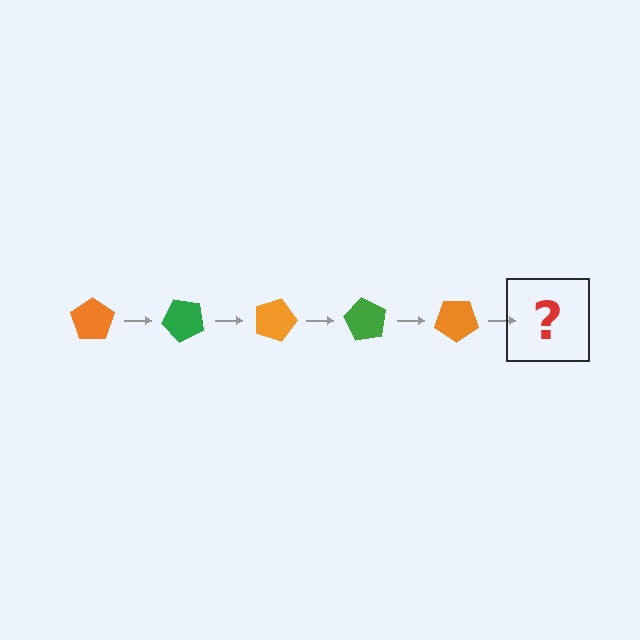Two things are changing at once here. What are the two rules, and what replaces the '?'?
The two rules are that it rotates 45 degrees each step and the color cycles through orange and green. The '?' should be a green pentagon, rotated 225 degrees from the start.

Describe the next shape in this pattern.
It should be a green pentagon, rotated 225 degrees from the start.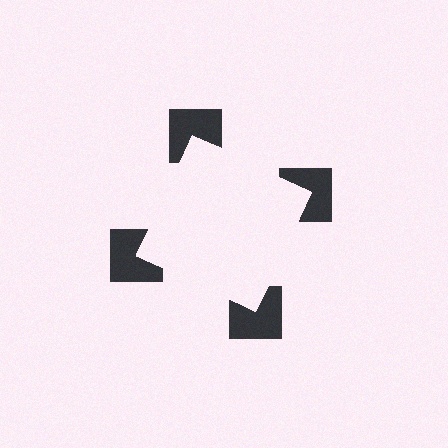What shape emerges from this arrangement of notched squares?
An illusory square — its edges are inferred from the aligned wedge cuts in the notched squares, not physically drawn.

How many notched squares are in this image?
There are 4 — one at each vertex of the illusory square.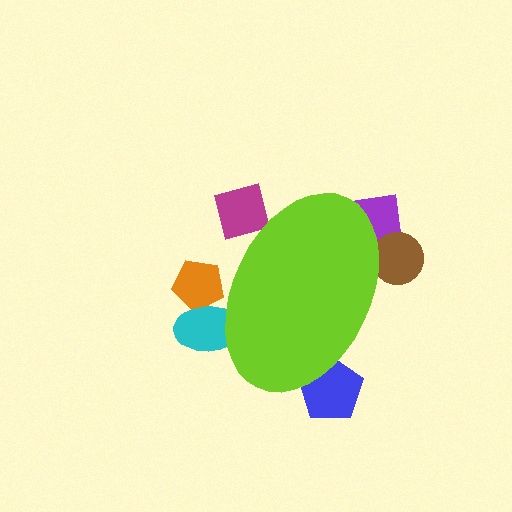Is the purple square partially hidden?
Yes, the purple square is partially hidden behind the lime ellipse.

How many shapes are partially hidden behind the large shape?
6 shapes are partially hidden.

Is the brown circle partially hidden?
Yes, the brown circle is partially hidden behind the lime ellipse.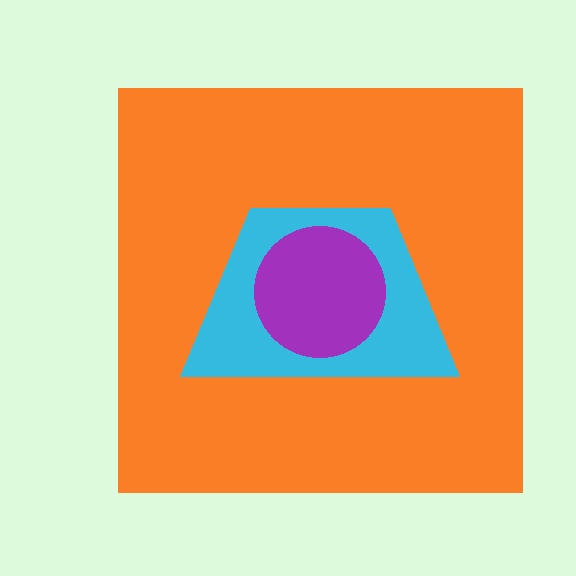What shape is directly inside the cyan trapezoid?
The purple circle.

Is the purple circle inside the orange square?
Yes.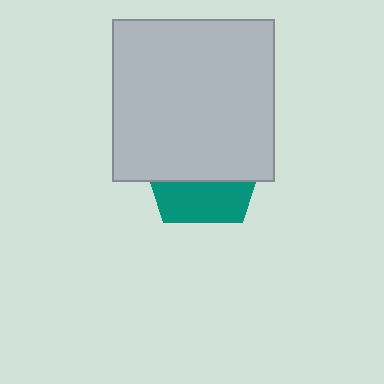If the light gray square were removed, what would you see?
You would see the complete teal pentagon.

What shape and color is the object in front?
The object in front is a light gray square.